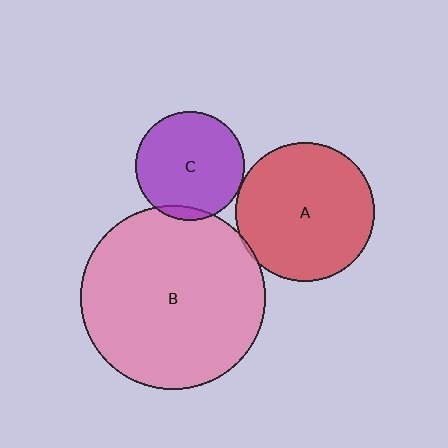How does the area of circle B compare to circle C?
Approximately 2.8 times.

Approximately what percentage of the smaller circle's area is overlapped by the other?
Approximately 5%.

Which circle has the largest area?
Circle B (pink).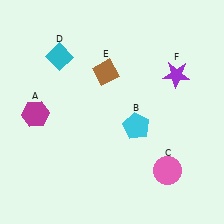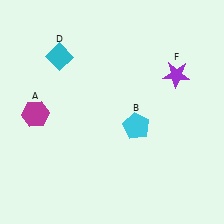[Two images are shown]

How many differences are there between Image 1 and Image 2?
There are 2 differences between the two images.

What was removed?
The pink circle (C), the brown diamond (E) were removed in Image 2.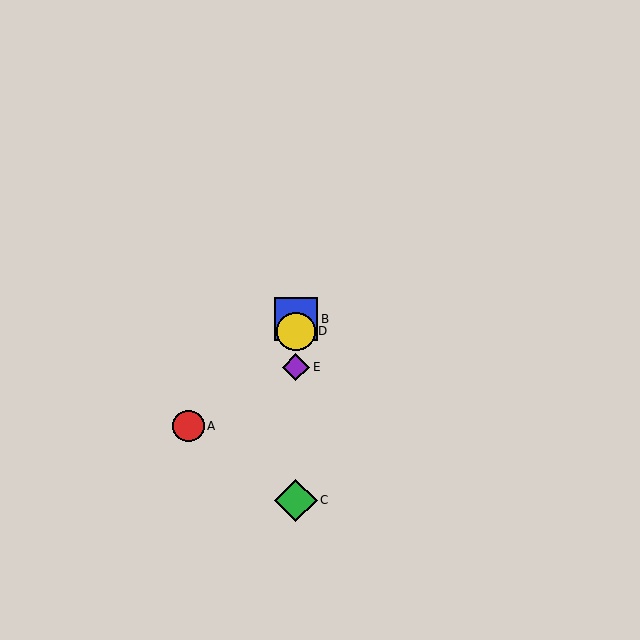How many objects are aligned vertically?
4 objects (B, C, D, E) are aligned vertically.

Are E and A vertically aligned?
No, E is at x≈296 and A is at x≈189.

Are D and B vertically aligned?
Yes, both are at x≈296.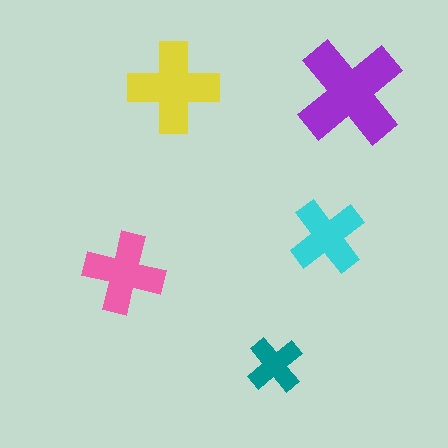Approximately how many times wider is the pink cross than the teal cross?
About 1.5 times wider.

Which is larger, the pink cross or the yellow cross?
The yellow one.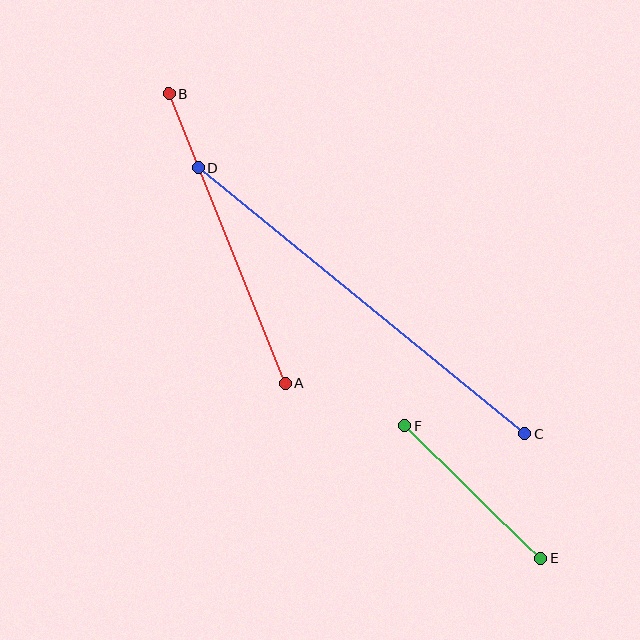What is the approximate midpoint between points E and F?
The midpoint is at approximately (473, 492) pixels.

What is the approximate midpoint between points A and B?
The midpoint is at approximately (227, 239) pixels.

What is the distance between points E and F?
The distance is approximately 190 pixels.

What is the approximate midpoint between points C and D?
The midpoint is at approximately (361, 301) pixels.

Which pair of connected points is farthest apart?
Points C and D are farthest apart.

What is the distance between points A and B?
The distance is approximately 312 pixels.